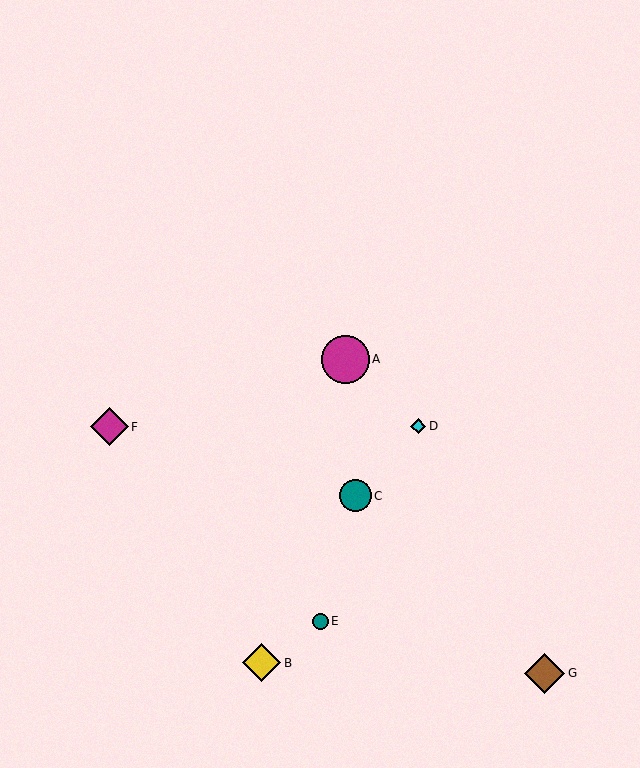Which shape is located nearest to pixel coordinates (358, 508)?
The teal circle (labeled C) at (355, 496) is nearest to that location.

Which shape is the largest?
The magenta circle (labeled A) is the largest.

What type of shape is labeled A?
Shape A is a magenta circle.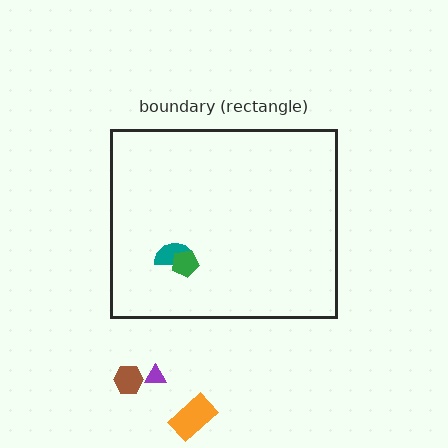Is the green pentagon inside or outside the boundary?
Inside.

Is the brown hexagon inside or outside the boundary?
Outside.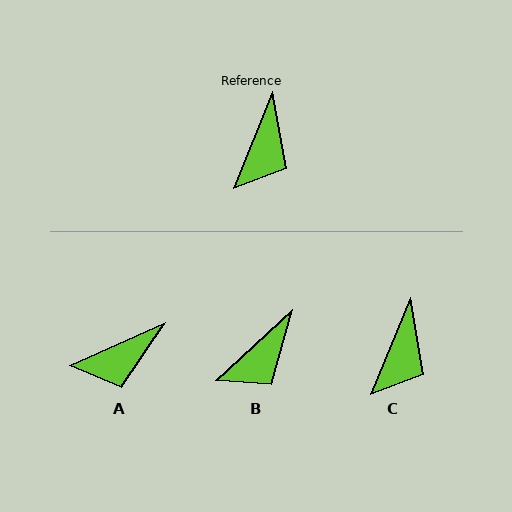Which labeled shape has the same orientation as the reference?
C.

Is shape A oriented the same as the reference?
No, it is off by about 44 degrees.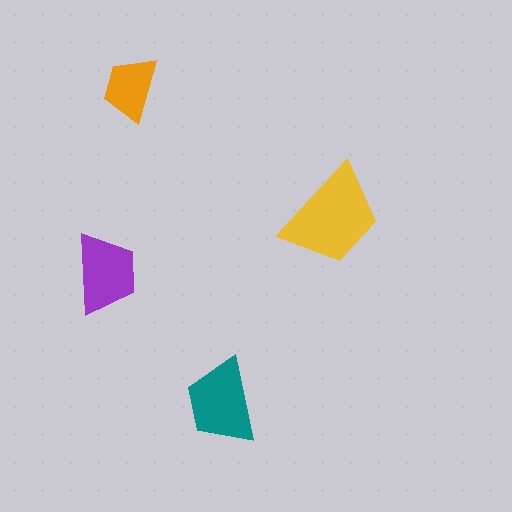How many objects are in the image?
There are 4 objects in the image.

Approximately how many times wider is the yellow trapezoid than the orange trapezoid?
About 1.5 times wider.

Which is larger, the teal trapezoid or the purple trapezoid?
The teal one.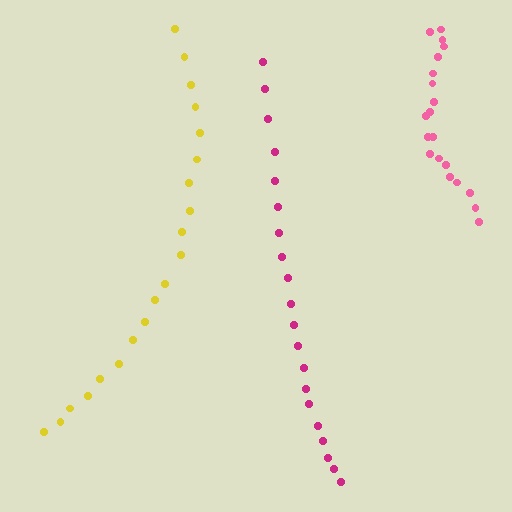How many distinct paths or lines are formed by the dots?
There are 3 distinct paths.